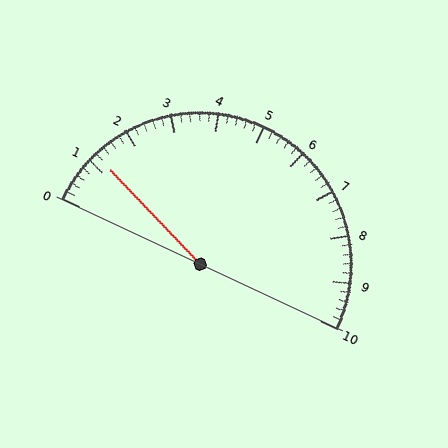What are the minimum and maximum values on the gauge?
The gauge ranges from 0 to 10.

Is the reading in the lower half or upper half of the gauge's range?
The reading is in the lower half of the range (0 to 10).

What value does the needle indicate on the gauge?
The needle indicates approximately 1.2.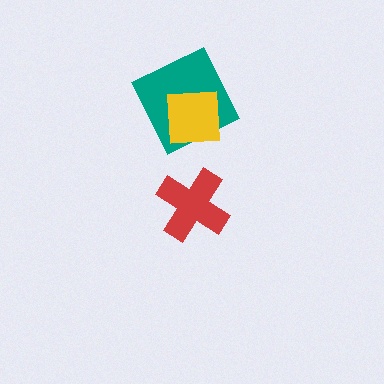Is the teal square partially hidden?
Yes, it is partially covered by another shape.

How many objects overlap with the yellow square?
1 object overlaps with the yellow square.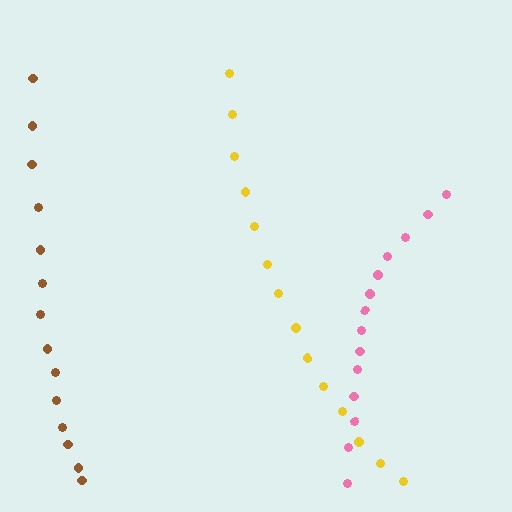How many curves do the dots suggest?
There are 3 distinct paths.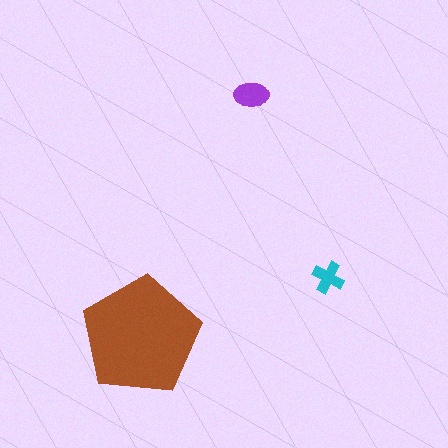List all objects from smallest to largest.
The cyan cross, the purple ellipse, the brown pentagon.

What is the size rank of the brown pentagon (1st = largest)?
1st.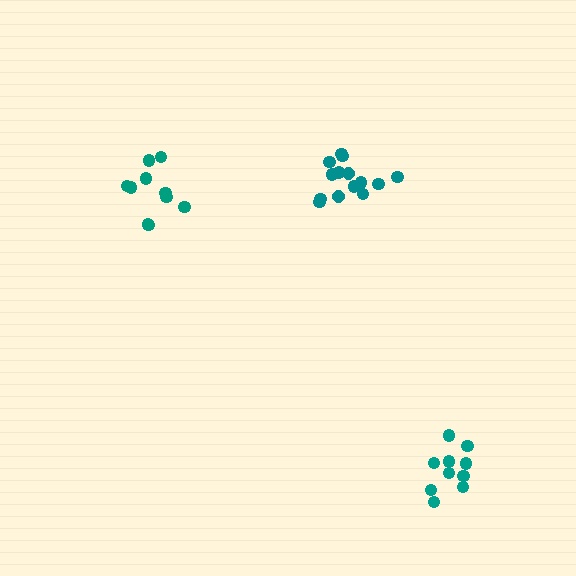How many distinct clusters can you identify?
There are 3 distinct clusters.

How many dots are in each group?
Group 1: 10 dots, Group 2: 10 dots, Group 3: 14 dots (34 total).